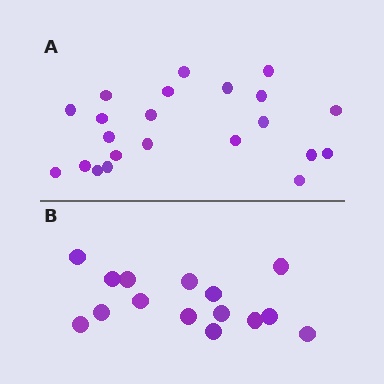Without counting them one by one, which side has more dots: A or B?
Region A (the top region) has more dots.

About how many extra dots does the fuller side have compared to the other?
Region A has roughly 8 or so more dots than region B.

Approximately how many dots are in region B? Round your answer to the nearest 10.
About 20 dots. (The exact count is 15, which rounds to 20.)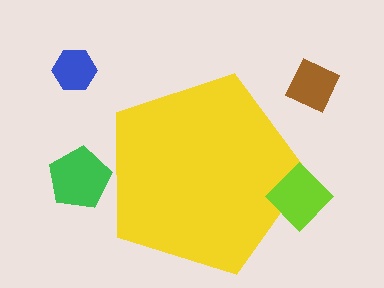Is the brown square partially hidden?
No, the brown square is fully visible.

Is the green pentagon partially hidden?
No, the green pentagon is fully visible.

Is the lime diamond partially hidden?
No, the lime diamond is fully visible.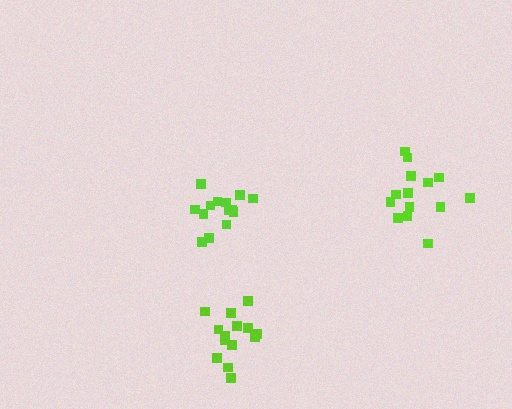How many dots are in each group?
Group 1: 14 dots, Group 2: 14 dots, Group 3: 14 dots (42 total).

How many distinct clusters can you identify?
There are 3 distinct clusters.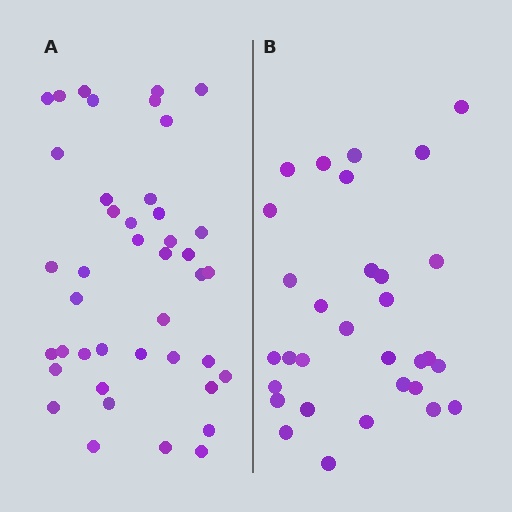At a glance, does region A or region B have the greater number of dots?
Region A (the left region) has more dots.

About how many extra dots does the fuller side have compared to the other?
Region A has roughly 12 or so more dots than region B.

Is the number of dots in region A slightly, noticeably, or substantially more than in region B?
Region A has noticeably more, but not dramatically so. The ratio is roughly 1.4 to 1.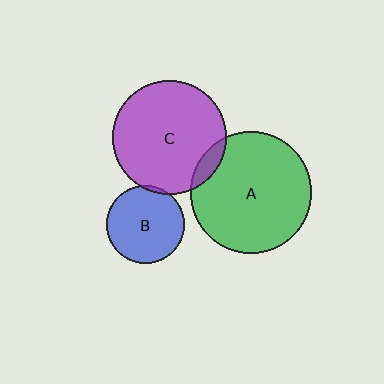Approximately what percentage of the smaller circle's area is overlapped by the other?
Approximately 10%.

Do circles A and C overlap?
Yes.